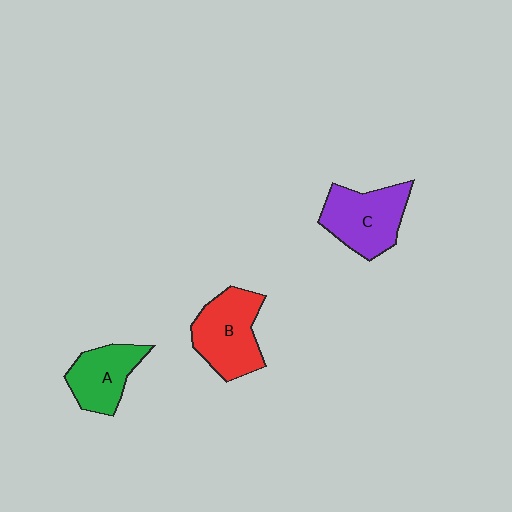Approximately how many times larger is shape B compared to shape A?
Approximately 1.3 times.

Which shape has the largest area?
Shape B (red).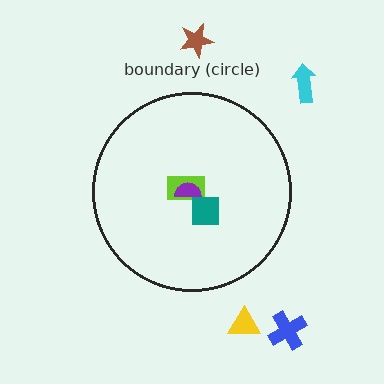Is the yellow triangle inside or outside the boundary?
Outside.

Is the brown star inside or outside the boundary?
Outside.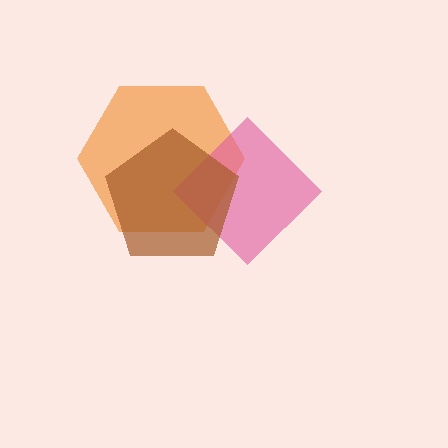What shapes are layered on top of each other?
The layered shapes are: an orange hexagon, a pink diamond, a brown pentagon.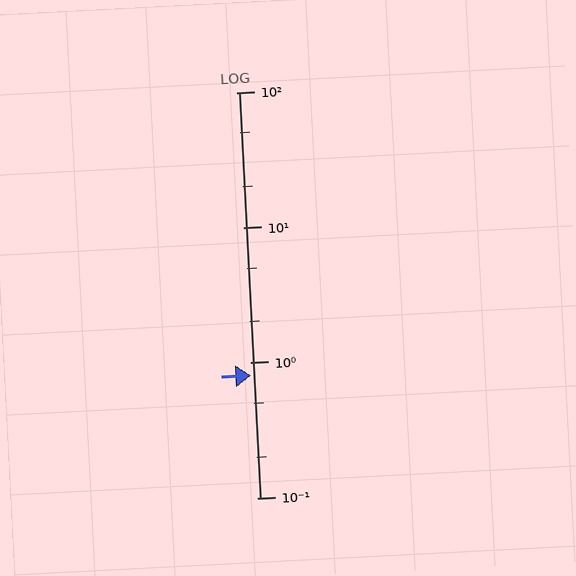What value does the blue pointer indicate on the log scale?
The pointer indicates approximately 0.8.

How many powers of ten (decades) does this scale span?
The scale spans 3 decades, from 0.1 to 100.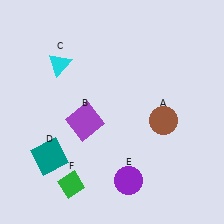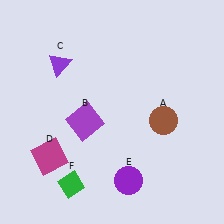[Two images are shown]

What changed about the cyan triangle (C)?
In Image 1, C is cyan. In Image 2, it changed to purple.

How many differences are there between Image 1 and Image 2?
There are 2 differences between the two images.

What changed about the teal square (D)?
In Image 1, D is teal. In Image 2, it changed to magenta.